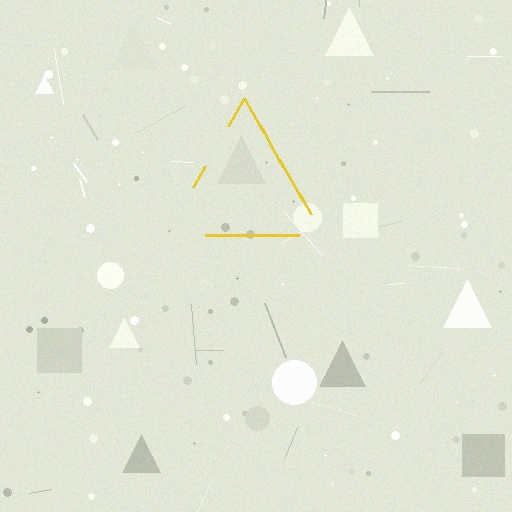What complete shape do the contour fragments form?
The contour fragments form a triangle.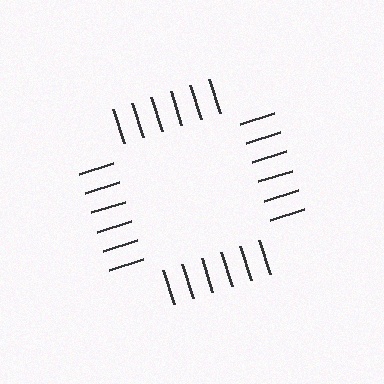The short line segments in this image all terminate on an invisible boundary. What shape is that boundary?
An illusory square — the line segments terminate on its edges but no continuous stroke is drawn.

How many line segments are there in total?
24 — 6 along each of the 4 edges.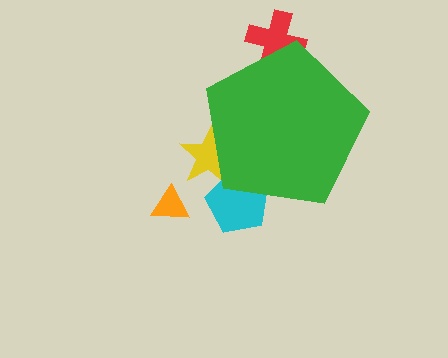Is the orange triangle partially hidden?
No, the orange triangle is fully visible.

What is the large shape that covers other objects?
A green pentagon.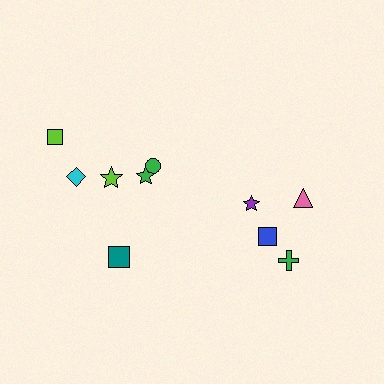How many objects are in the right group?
There are 4 objects.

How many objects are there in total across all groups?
There are 10 objects.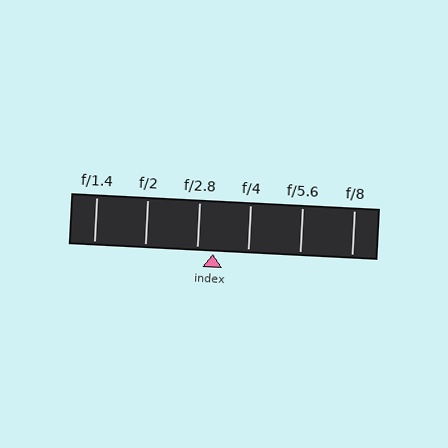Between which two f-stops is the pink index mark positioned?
The index mark is between f/2.8 and f/4.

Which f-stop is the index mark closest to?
The index mark is closest to f/2.8.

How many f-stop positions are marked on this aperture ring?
There are 6 f-stop positions marked.